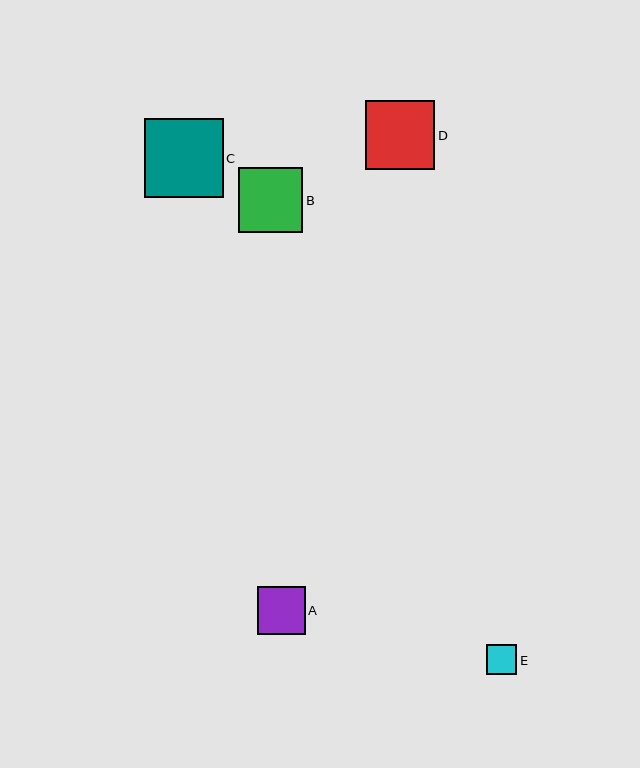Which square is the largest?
Square C is the largest with a size of approximately 78 pixels.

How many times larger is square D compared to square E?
Square D is approximately 2.3 times the size of square E.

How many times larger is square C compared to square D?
Square C is approximately 1.1 times the size of square D.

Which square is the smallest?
Square E is the smallest with a size of approximately 30 pixels.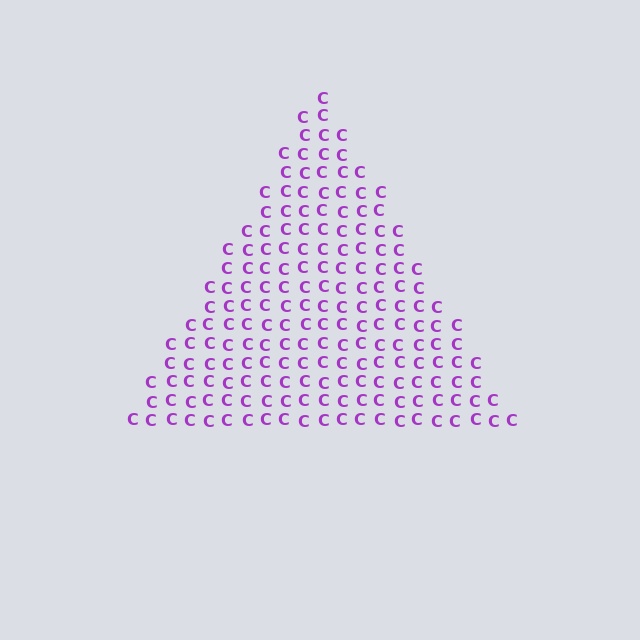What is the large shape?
The large shape is a triangle.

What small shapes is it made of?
It is made of small letter C's.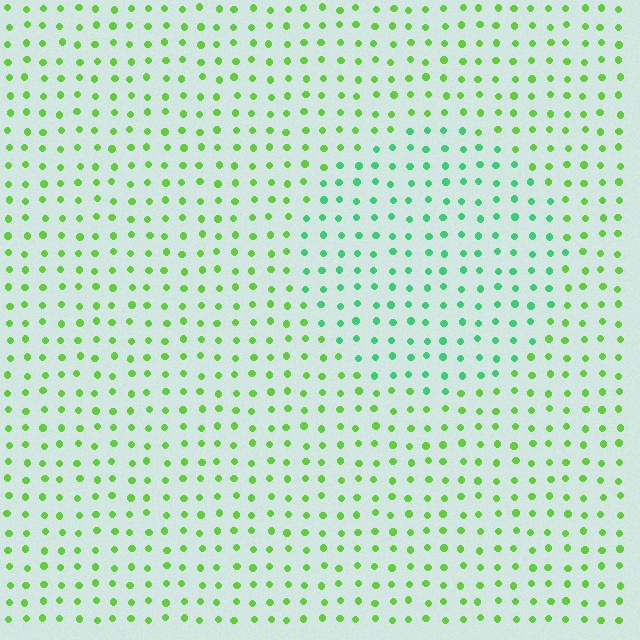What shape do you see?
I see a circle.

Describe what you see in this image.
The image is filled with small lime elements in a uniform arrangement. A circle-shaped region is visible where the elements are tinted to a slightly different hue, forming a subtle color boundary.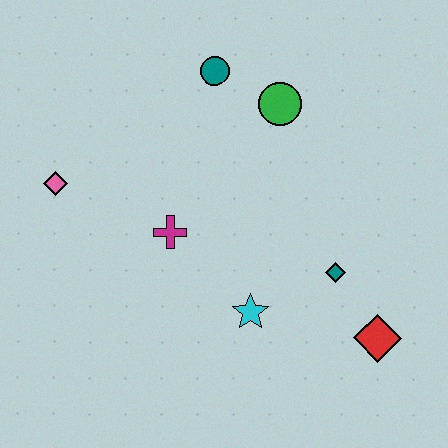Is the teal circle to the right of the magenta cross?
Yes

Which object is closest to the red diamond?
The teal diamond is closest to the red diamond.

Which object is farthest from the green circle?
The red diamond is farthest from the green circle.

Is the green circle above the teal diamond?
Yes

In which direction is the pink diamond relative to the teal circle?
The pink diamond is to the left of the teal circle.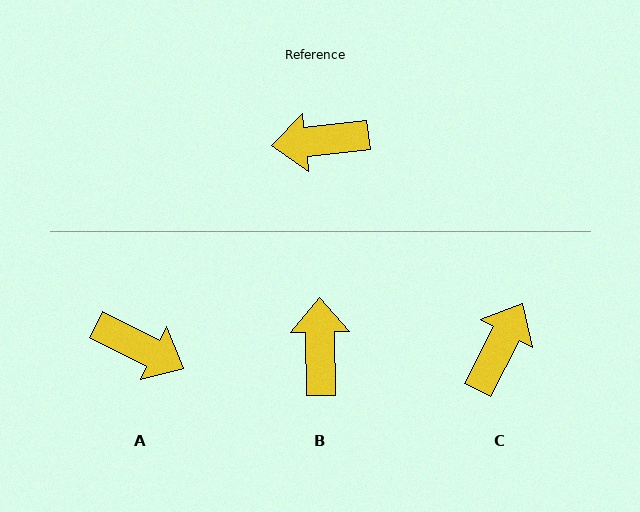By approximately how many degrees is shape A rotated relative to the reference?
Approximately 147 degrees counter-clockwise.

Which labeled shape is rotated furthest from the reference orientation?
A, about 147 degrees away.